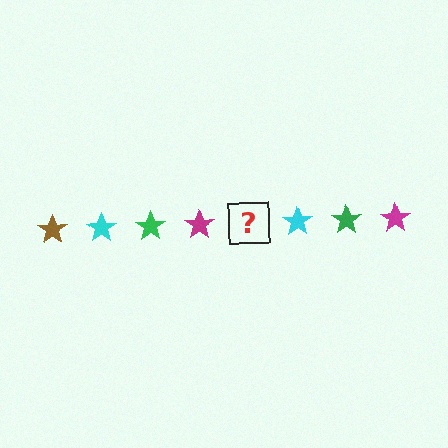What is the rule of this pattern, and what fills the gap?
The rule is that the pattern cycles through brown, cyan, green, magenta stars. The gap should be filled with a brown star.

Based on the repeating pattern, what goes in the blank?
The blank should be a brown star.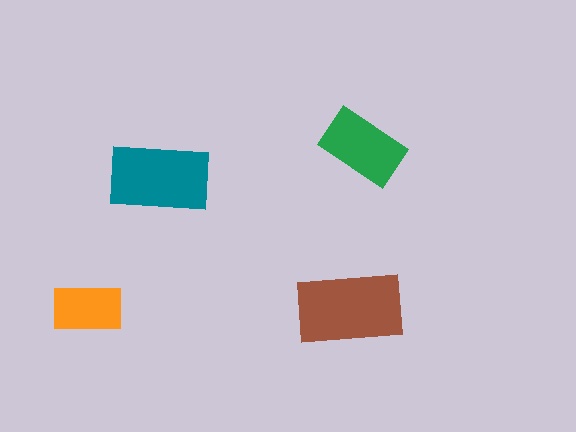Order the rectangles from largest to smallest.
the brown one, the teal one, the green one, the orange one.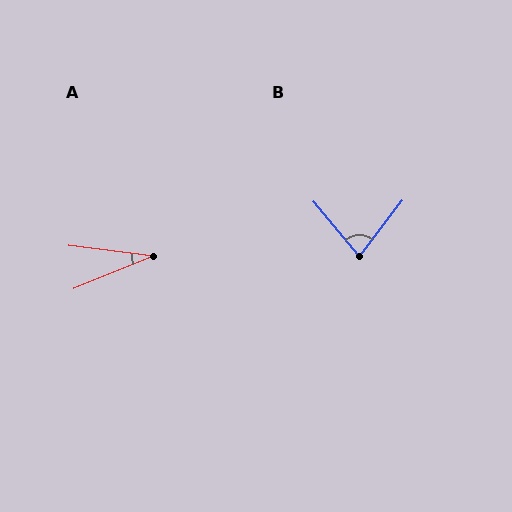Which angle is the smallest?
A, at approximately 30 degrees.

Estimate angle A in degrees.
Approximately 30 degrees.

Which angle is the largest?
B, at approximately 78 degrees.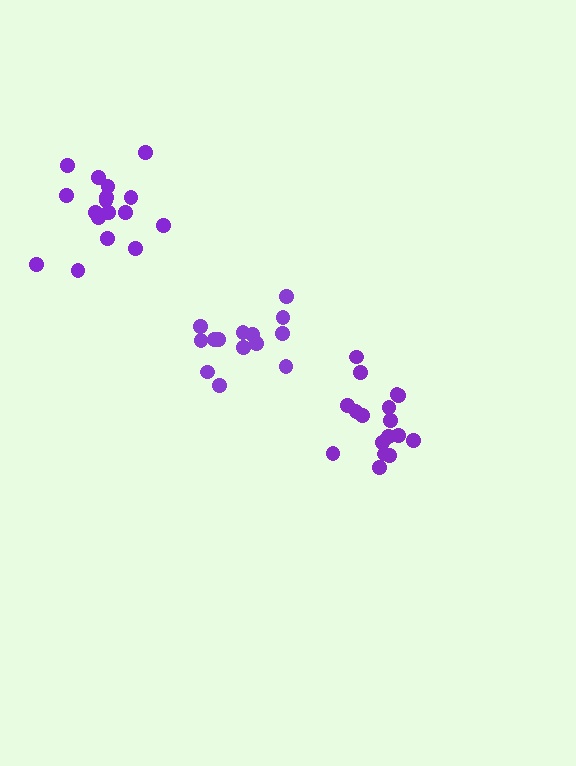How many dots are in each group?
Group 1: 14 dots, Group 2: 17 dots, Group 3: 17 dots (48 total).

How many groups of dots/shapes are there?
There are 3 groups.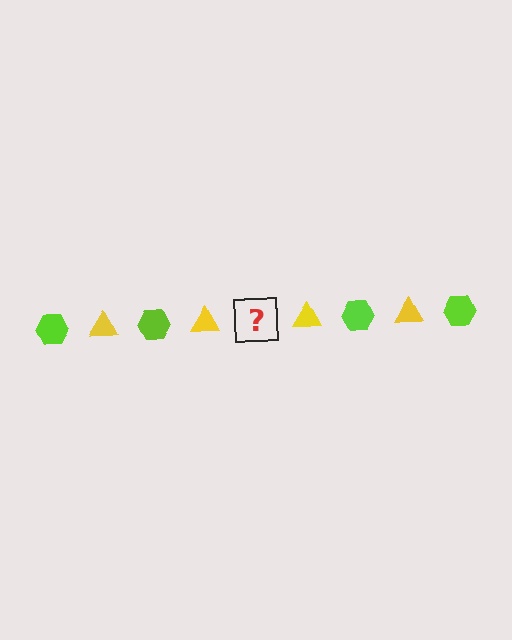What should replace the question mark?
The question mark should be replaced with a lime hexagon.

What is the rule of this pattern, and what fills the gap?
The rule is that the pattern alternates between lime hexagon and yellow triangle. The gap should be filled with a lime hexagon.